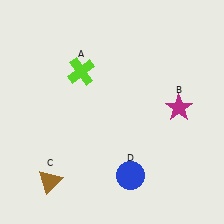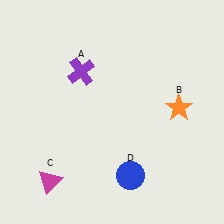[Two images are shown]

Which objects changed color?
A changed from lime to purple. B changed from magenta to orange. C changed from brown to magenta.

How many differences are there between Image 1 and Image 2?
There are 3 differences between the two images.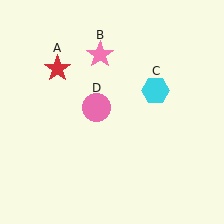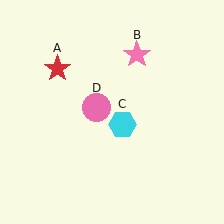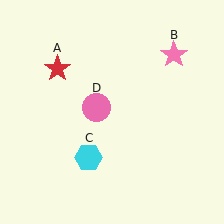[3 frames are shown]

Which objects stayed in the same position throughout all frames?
Red star (object A) and pink circle (object D) remained stationary.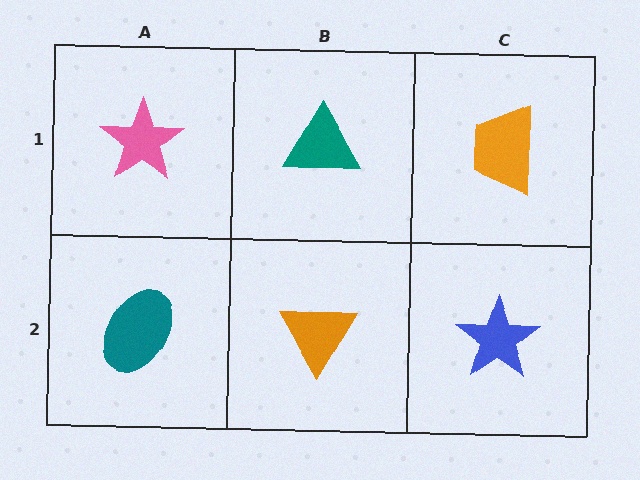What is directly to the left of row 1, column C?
A teal triangle.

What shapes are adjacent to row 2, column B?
A teal triangle (row 1, column B), a teal ellipse (row 2, column A), a blue star (row 2, column C).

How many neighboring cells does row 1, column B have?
3.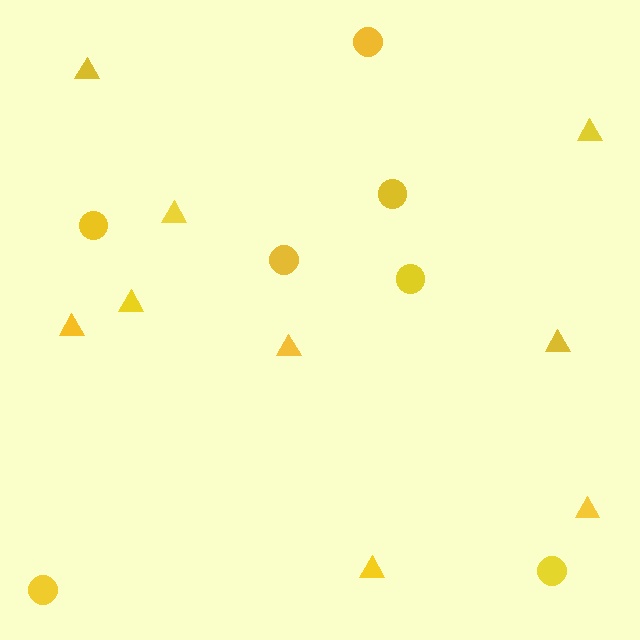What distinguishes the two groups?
There are 2 groups: one group of triangles (9) and one group of circles (7).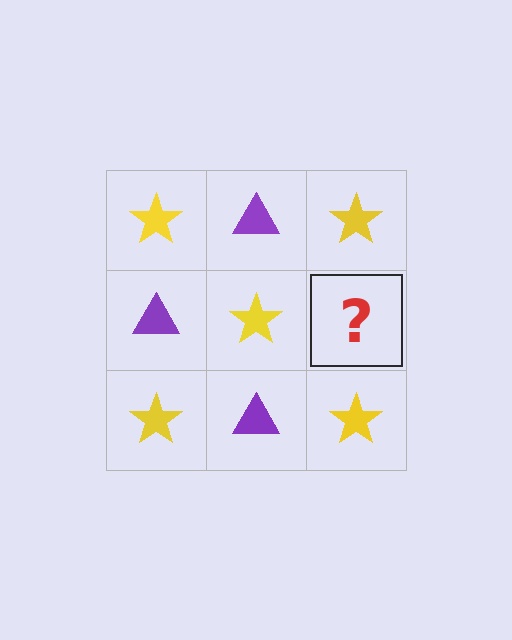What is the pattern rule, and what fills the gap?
The rule is that it alternates yellow star and purple triangle in a checkerboard pattern. The gap should be filled with a purple triangle.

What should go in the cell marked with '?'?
The missing cell should contain a purple triangle.